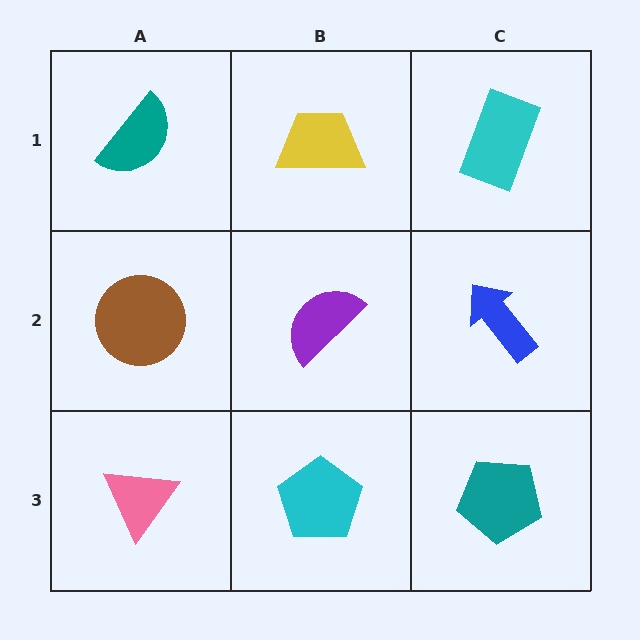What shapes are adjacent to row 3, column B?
A purple semicircle (row 2, column B), a pink triangle (row 3, column A), a teal pentagon (row 3, column C).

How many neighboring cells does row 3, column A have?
2.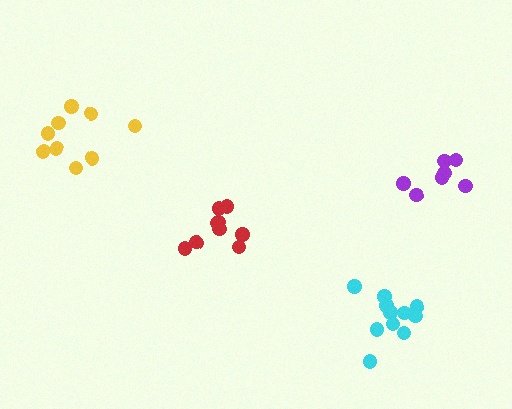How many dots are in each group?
Group 1: 9 dots, Group 2: 9 dots, Group 3: 11 dots, Group 4: 7 dots (36 total).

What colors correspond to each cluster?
The clusters are colored: yellow, red, cyan, purple.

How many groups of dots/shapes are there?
There are 4 groups.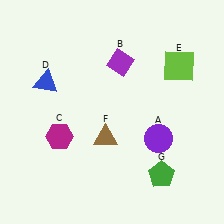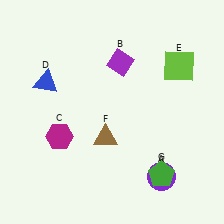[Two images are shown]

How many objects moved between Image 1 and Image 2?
1 object moved between the two images.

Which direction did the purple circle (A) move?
The purple circle (A) moved down.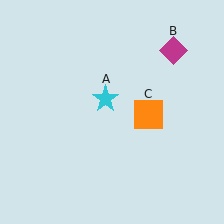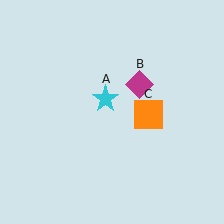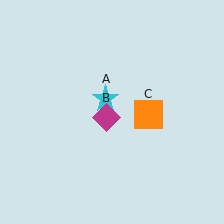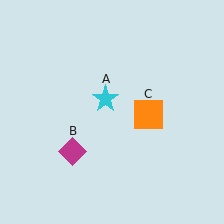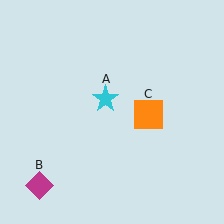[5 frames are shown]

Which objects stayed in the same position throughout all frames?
Cyan star (object A) and orange square (object C) remained stationary.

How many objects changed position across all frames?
1 object changed position: magenta diamond (object B).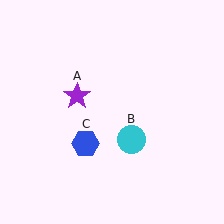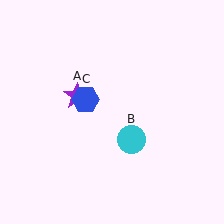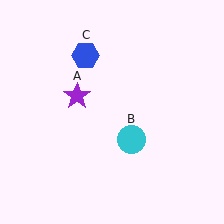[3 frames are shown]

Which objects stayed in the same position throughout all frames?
Purple star (object A) and cyan circle (object B) remained stationary.